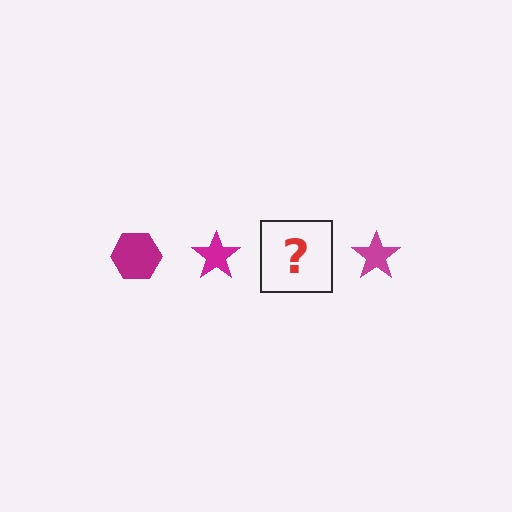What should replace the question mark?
The question mark should be replaced with a magenta hexagon.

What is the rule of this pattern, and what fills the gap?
The rule is that the pattern cycles through hexagon, star shapes in magenta. The gap should be filled with a magenta hexagon.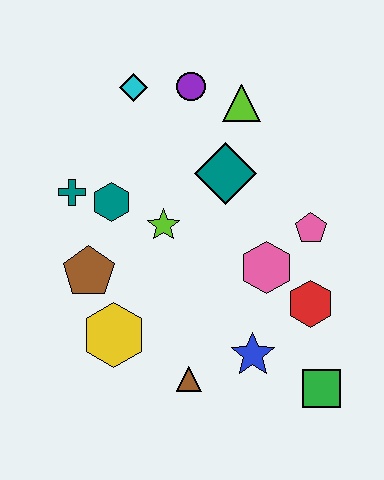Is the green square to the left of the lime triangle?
No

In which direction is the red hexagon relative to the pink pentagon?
The red hexagon is below the pink pentagon.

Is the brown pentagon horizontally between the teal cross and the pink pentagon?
Yes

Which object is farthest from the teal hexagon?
The green square is farthest from the teal hexagon.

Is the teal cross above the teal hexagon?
Yes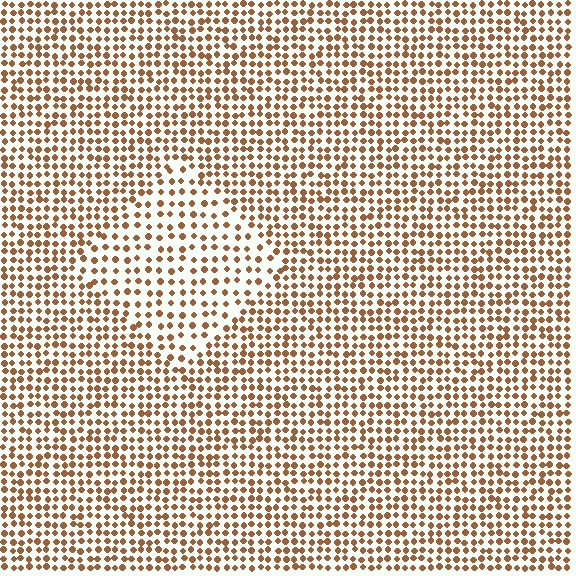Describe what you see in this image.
The image contains small brown elements arranged at two different densities. A diamond-shaped region is visible where the elements are less densely packed than the surrounding area.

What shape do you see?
I see a diamond.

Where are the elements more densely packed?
The elements are more densely packed outside the diamond boundary.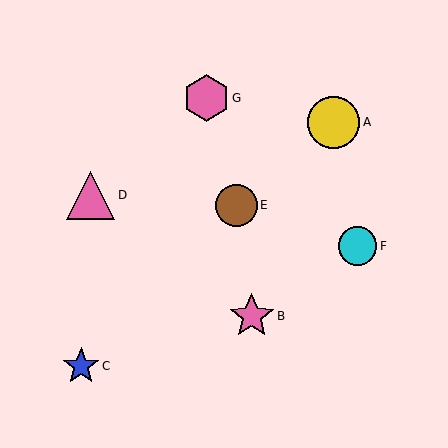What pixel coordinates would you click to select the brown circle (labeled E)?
Click at (236, 205) to select the brown circle E.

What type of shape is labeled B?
Shape B is a pink star.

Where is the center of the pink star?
The center of the pink star is at (252, 316).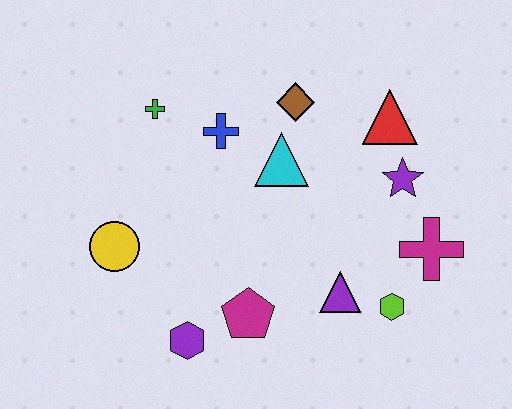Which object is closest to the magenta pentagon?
The purple hexagon is closest to the magenta pentagon.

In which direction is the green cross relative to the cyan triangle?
The green cross is to the left of the cyan triangle.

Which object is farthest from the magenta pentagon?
The red triangle is farthest from the magenta pentagon.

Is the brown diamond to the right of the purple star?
No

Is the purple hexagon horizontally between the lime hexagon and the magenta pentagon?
No